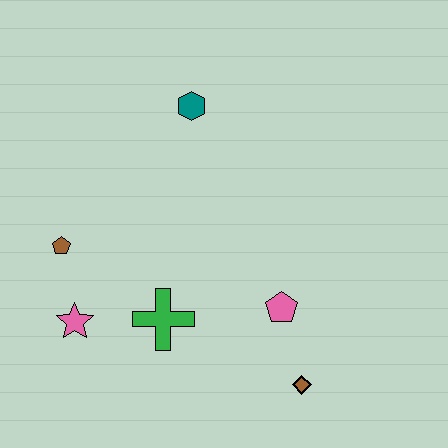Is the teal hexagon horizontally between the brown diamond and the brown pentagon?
Yes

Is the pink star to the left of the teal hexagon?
Yes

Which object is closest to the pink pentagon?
The brown diamond is closest to the pink pentagon.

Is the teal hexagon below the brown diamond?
No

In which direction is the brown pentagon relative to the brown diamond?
The brown pentagon is to the left of the brown diamond.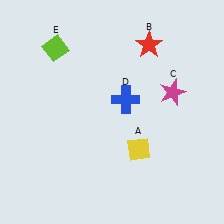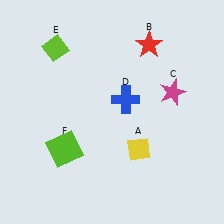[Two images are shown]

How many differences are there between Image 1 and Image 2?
There is 1 difference between the two images.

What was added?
A lime square (F) was added in Image 2.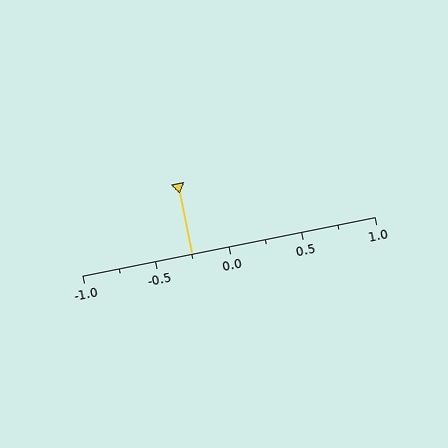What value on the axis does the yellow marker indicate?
The marker indicates approximately -0.25.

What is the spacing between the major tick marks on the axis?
The major ticks are spaced 0.5 apart.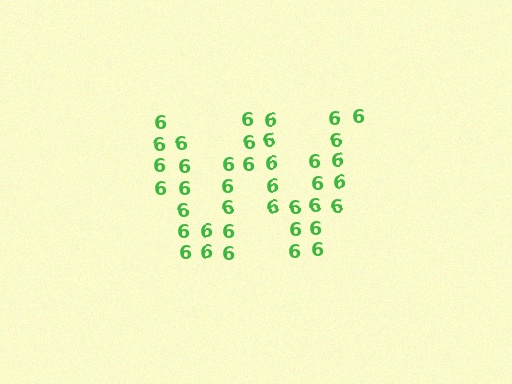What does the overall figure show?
The overall figure shows the letter W.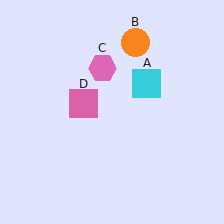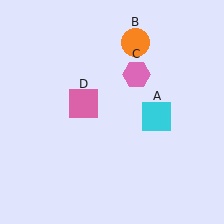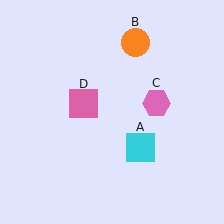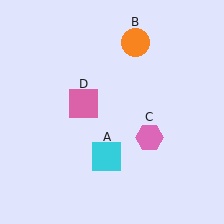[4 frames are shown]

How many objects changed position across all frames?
2 objects changed position: cyan square (object A), pink hexagon (object C).